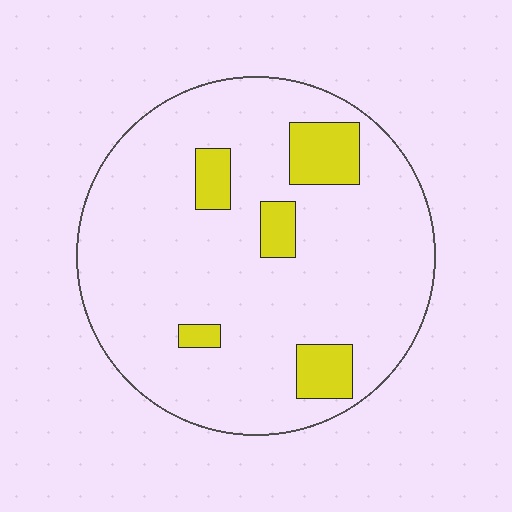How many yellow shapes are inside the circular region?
5.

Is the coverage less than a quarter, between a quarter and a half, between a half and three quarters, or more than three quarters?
Less than a quarter.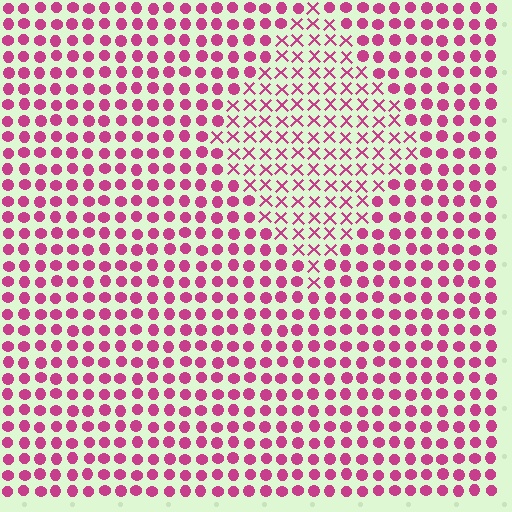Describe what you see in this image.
The image is filled with small magenta elements arranged in a uniform grid. A diamond-shaped region contains X marks, while the surrounding area contains circles. The boundary is defined purely by the change in element shape.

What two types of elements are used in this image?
The image uses X marks inside the diamond region and circles outside it.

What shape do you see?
I see a diamond.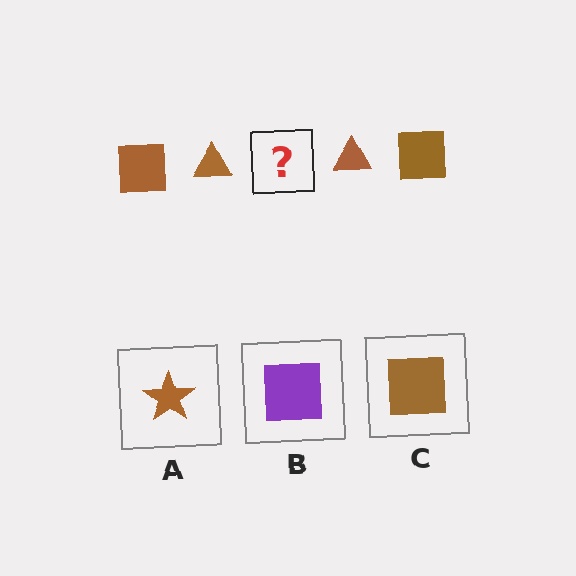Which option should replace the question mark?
Option C.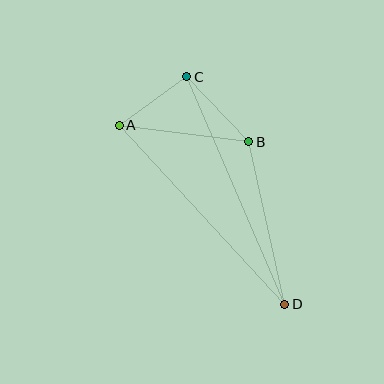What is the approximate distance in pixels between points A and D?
The distance between A and D is approximately 244 pixels.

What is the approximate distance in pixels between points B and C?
The distance between B and C is approximately 90 pixels.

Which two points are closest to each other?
Points A and C are closest to each other.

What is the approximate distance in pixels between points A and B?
The distance between A and B is approximately 130 pixels.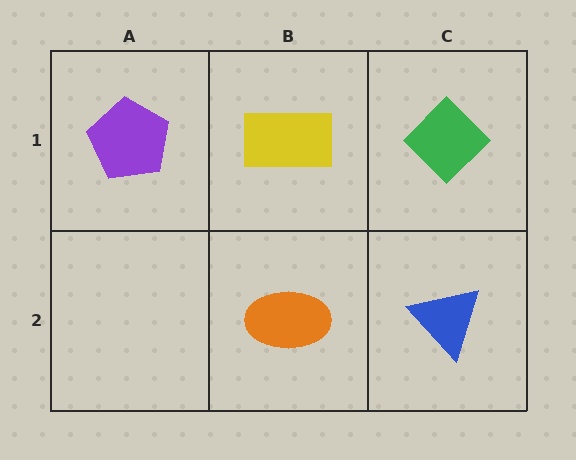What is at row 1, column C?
A green diamond.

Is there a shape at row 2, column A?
No, that cell is empty.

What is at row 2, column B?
An orange ellipse.